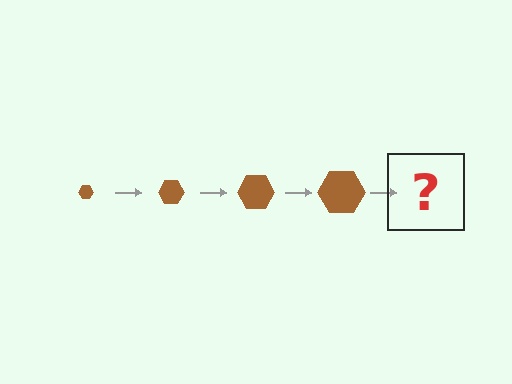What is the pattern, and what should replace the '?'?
The pattern is that the hexagon gets progressively larger each step. The '?' should be a brown hexagon, larger than the previous one.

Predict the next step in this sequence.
The next step is a brown hexagon, larger than the previous one.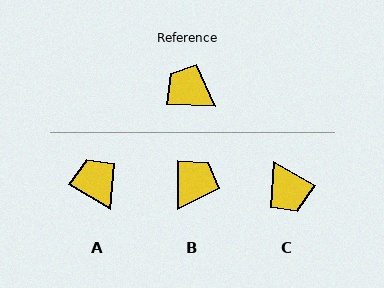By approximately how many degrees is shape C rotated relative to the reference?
Approximately 153 degrees counter-clockwise.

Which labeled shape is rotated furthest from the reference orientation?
C, about 153 degrees away.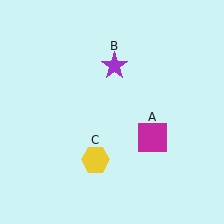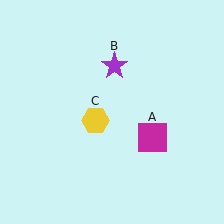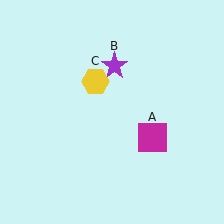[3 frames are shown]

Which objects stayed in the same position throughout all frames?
Magenta square (object A) and purple star (object B) remained stationary.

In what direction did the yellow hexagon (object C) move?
The yellow hexagon (object C) moved up.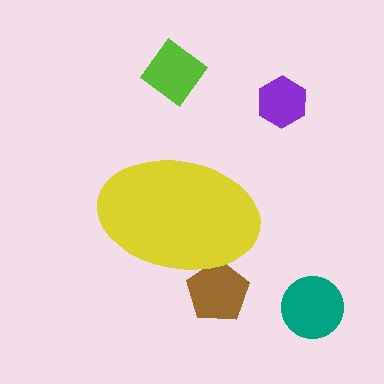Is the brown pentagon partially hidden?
Yes, the brown pentagon is partially hidden behind the yellow ellipse.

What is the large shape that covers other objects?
A yellow ellipse.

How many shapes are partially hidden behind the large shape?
1 shape is partially hidden.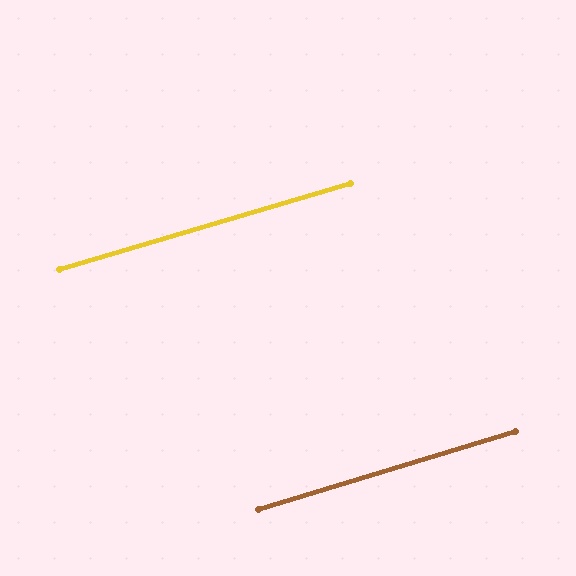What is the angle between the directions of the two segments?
Approximately 1 degree.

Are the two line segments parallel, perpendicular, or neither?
Parallel — their directions differ by only 0.6°.